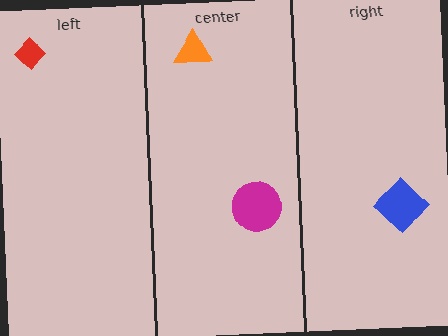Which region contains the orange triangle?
The center region.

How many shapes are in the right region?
1.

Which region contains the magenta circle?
The center region.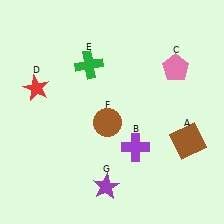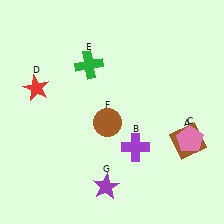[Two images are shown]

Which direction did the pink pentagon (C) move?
The pink pentagon (C) moved down.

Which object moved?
The pink pentagon (C) moved down.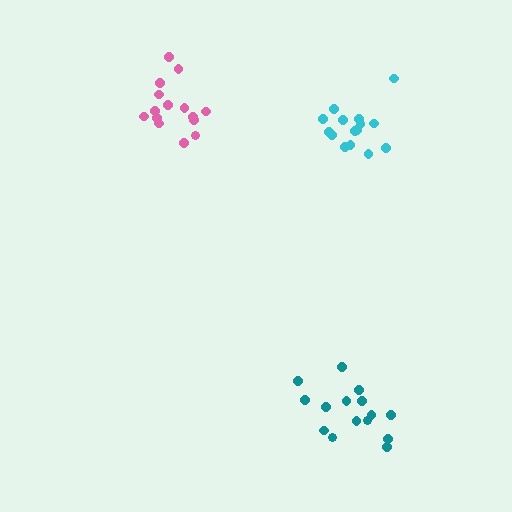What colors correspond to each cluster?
The clusters are colored: cyan, pink, teal.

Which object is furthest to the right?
The teal cluster is rightmost.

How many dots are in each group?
Group 1: 15 dots, Group 2: 16 dots, Group 3: 15 dots (46 total).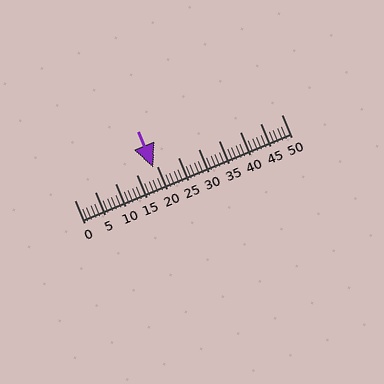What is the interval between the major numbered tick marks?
The major tick marks are spaced 5 units apart.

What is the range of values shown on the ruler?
The ruler shows values from 0 to 50.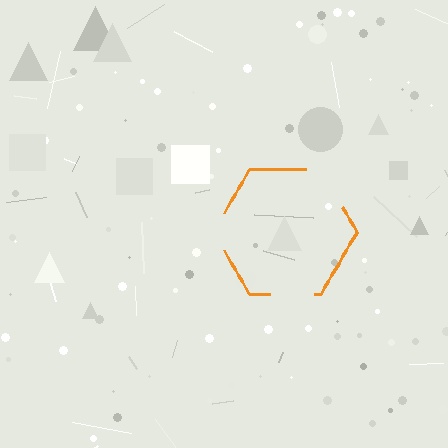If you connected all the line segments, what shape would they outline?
They would outline a hexagon.